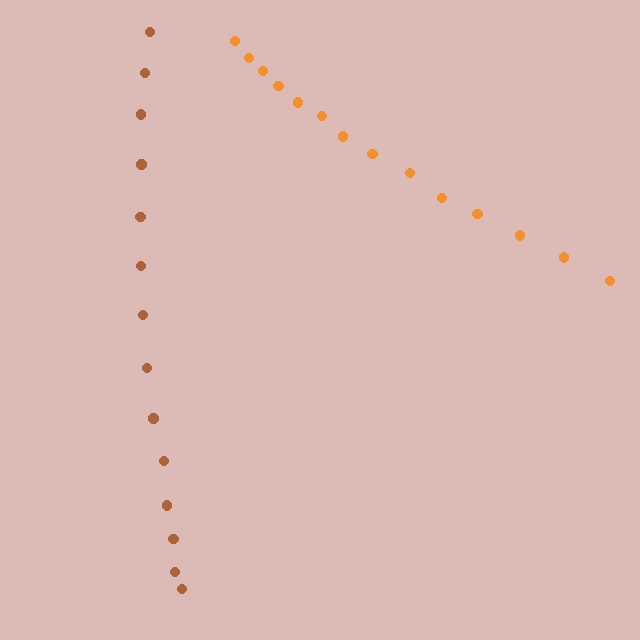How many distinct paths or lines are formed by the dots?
There are 2 distinct paths.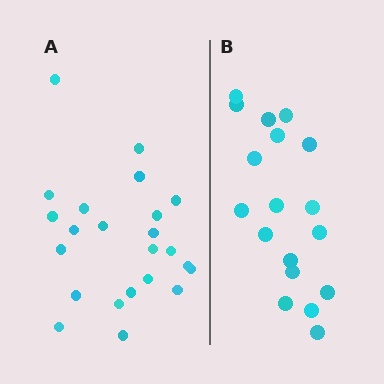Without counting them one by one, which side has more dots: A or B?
Region A (the left region) has more dots.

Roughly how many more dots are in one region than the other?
Region A has about 5 more dots than region B.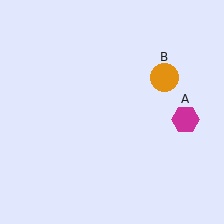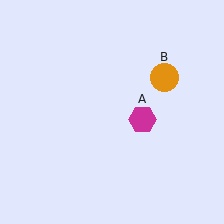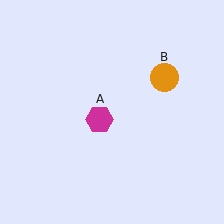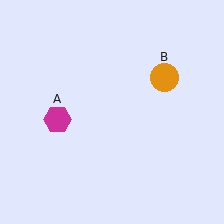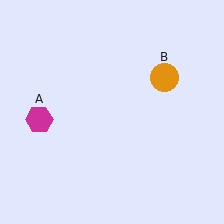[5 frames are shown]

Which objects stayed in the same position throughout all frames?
Orange circle (object B) remained stationary.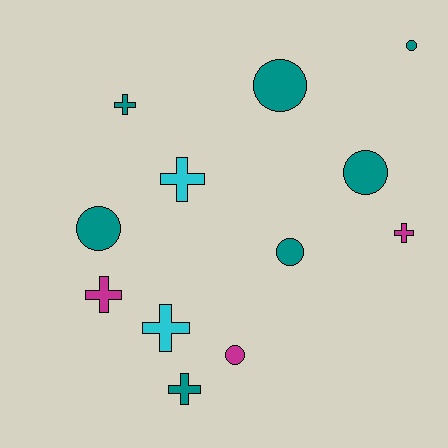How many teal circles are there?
There are 5 teal circles.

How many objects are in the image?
There are 12 objects.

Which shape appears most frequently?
Cross, with 6 objects.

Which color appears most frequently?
Teal, with 7 objects.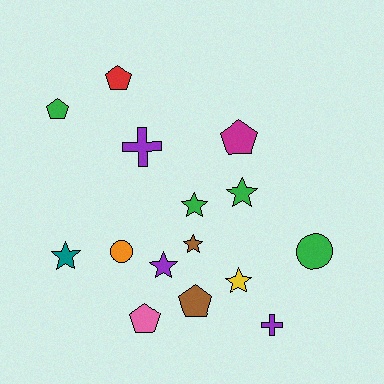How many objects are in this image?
There are 15 objects.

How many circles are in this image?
There are 2 circles.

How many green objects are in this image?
There are 4 green objects.